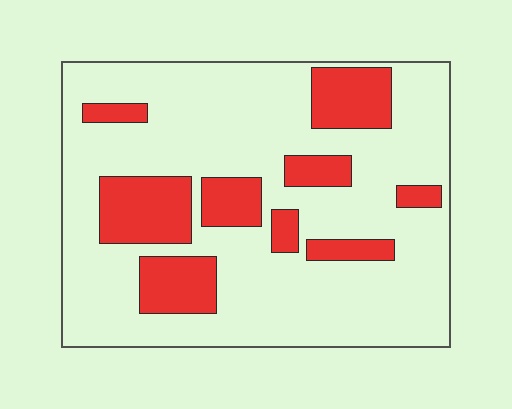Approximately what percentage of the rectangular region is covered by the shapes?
Approximately 25%.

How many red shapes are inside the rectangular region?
9.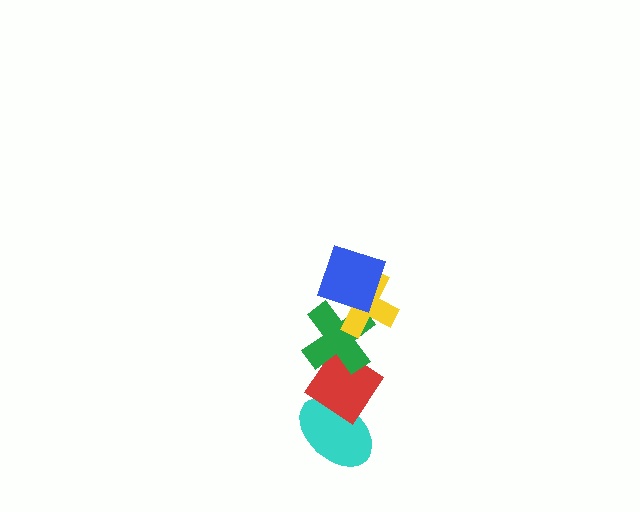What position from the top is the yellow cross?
The yellow cross is 2nd from the top.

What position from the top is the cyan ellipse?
The cyan ellipse is 5th from the top.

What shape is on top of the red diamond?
The green cross is on top of the red diamond.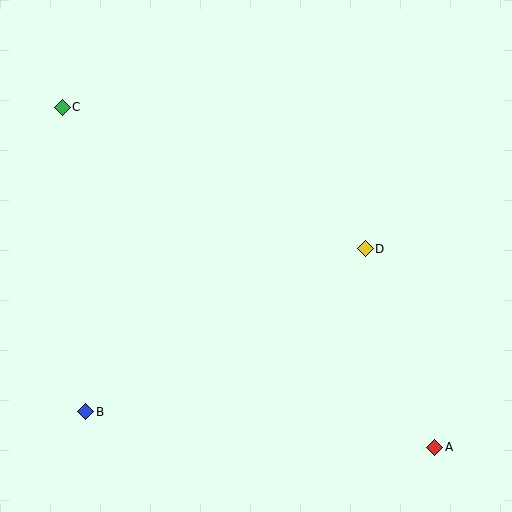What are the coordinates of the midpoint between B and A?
The midpoint between B and A is at (260, 430).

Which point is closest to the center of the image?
Point D at (365, 249) is closest to the center.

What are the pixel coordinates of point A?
Point A is at (435, 447).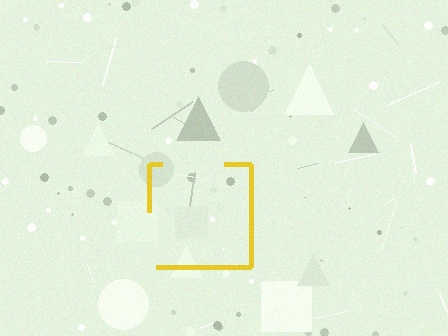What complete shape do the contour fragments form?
The contour fragments form a square.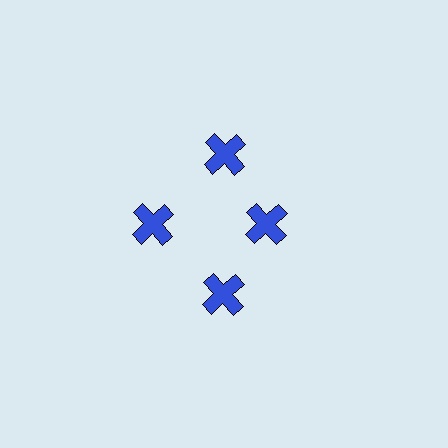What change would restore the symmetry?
The symmetry would be restored by moving it outward, back onto the ring so that all 4 crosses sit at equal angles and equal distance from the center.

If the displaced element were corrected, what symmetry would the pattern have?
It would have 4-fold rotational symmetry — the pattern would map onto itself every 90 degrees.